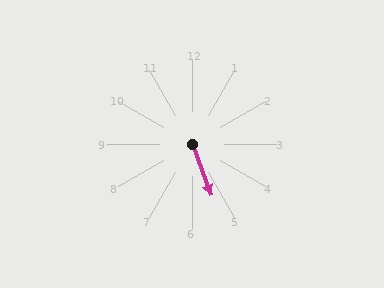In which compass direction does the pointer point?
South.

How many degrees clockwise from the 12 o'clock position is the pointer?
Approximately 160 degrees.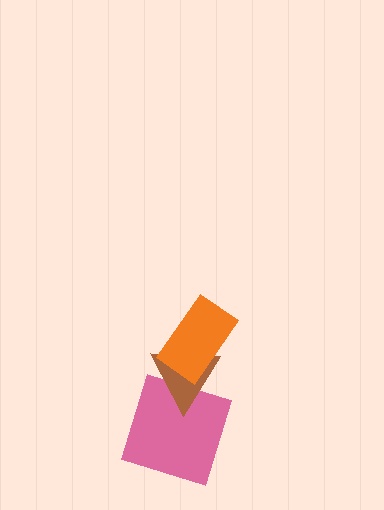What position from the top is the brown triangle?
The brown triangle is 2nd from the top.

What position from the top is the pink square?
The pink square is 3rd from the top.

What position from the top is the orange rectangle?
The orange rectangle is 1st from the top.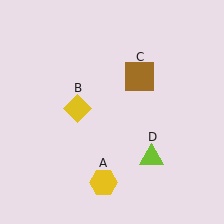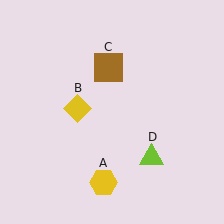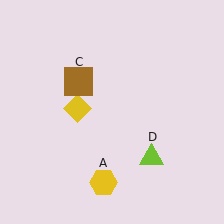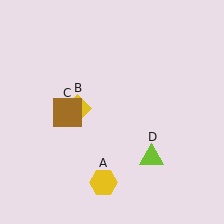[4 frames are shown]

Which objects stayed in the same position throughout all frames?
Yellow hexagon (object A) and yellow diamond (object B) and lime triangle (object D) remained stationary.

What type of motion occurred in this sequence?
The brown square (object C) rotated counterclockwise around the center of the scene.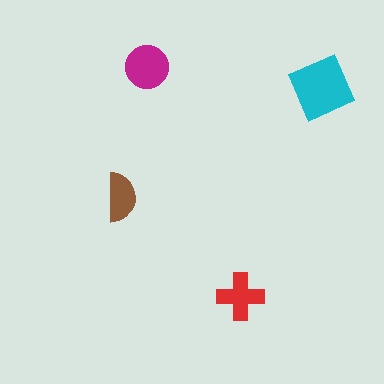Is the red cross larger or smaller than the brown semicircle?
Larger.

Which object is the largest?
The cyan diamond.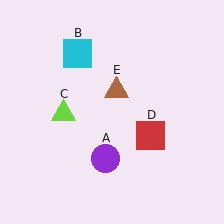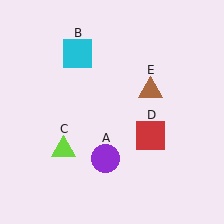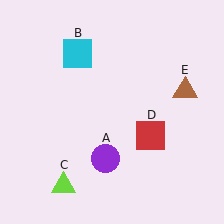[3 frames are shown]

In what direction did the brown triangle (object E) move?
The brown triangle (object E) moved right.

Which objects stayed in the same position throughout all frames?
Purple circle (object A) and cyan square (object B) and red square (object D) remained stationary.